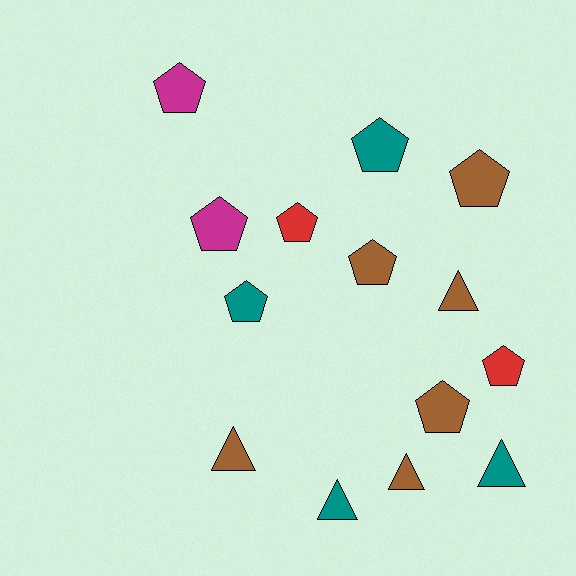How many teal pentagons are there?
There are 2 teal pentagons.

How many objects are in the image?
There are 14 objects.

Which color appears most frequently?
Brown, with 6 objects.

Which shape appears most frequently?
Pentagon, with 9 objects.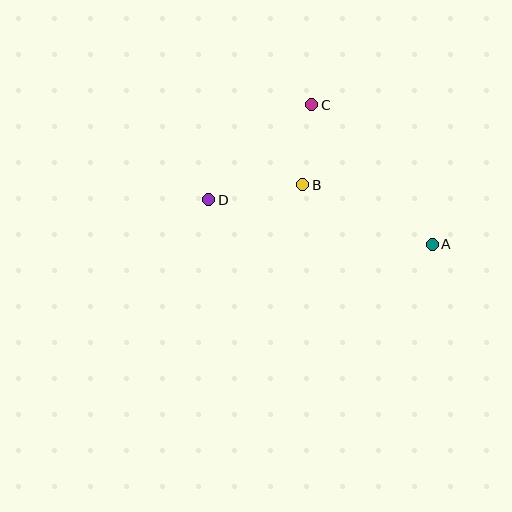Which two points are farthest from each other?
Points A and D are farthest from each other.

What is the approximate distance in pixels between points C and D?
The distance between C and D is approximately 140 pixels.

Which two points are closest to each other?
Points B and C are closest to each other.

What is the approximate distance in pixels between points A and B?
The distance between A and B is approximately 143 pixels.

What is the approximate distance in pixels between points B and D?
The distance between B and D is approximately 95 pixels.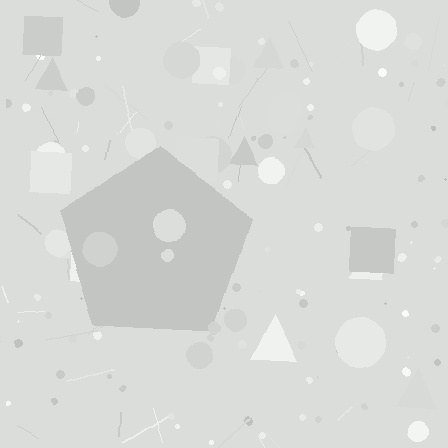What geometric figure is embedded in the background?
A pentagon is embedded in the background.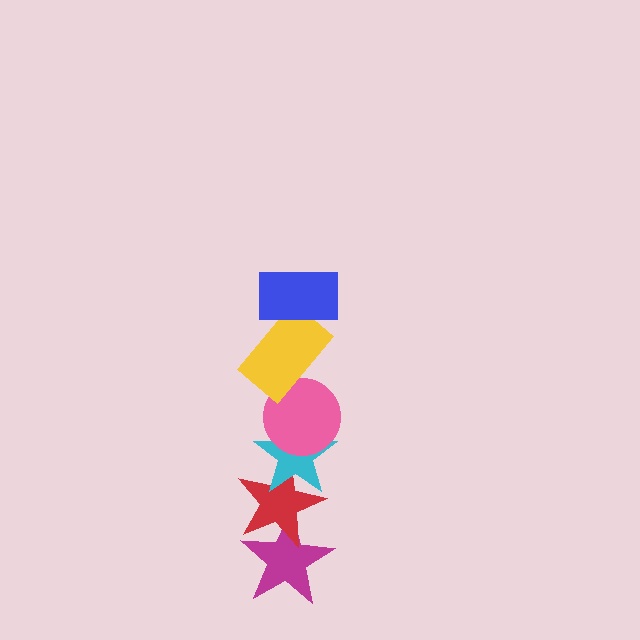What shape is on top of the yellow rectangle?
The blue rectangle is on top of the yellow rectangle.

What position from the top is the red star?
The red star is 5th from the top.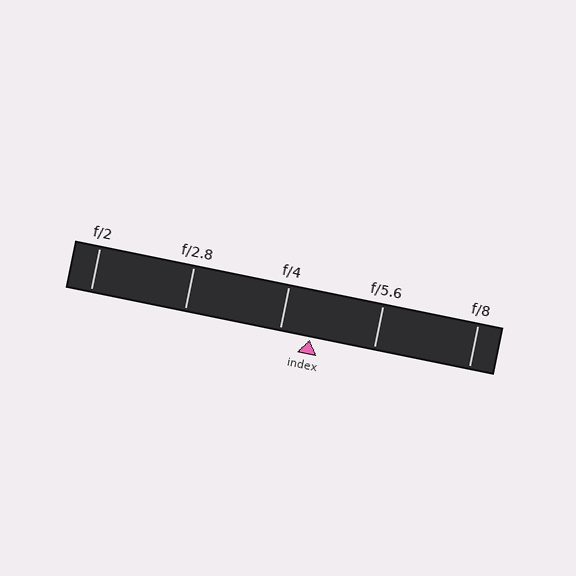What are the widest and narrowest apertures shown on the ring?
The widest aperture shown is f/2 and the narrowest is f/8.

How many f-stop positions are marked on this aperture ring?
There are 5 f-stop positions marked.